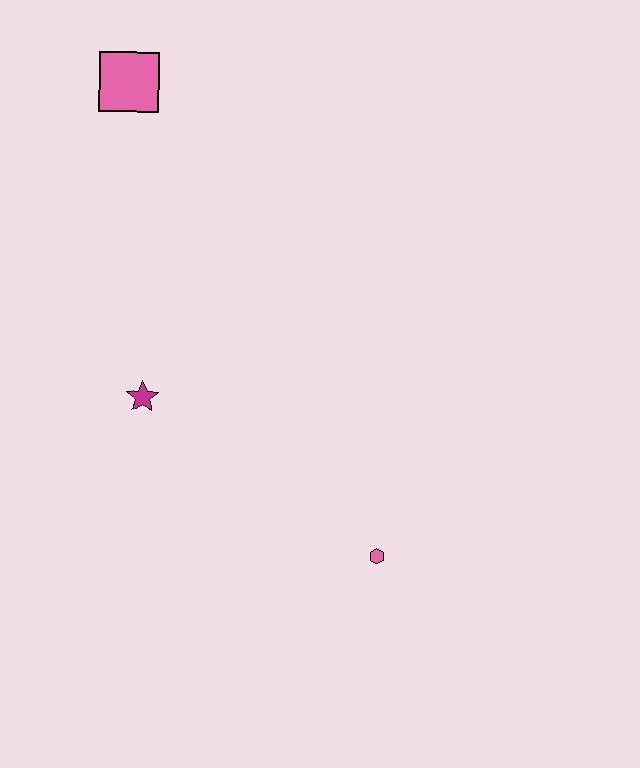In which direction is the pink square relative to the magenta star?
The pink square is above the magenta star.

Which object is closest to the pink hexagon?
The magenta star is closest to the pink hexagon.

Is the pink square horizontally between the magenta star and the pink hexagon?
No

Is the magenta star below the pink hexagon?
No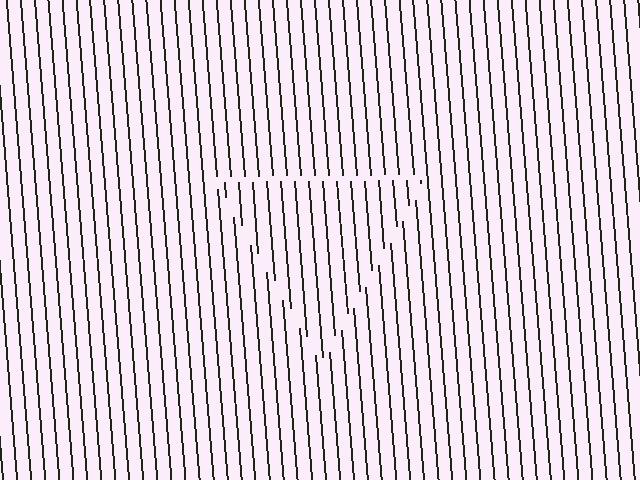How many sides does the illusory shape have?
3 sides — the line-ends trace a triangle.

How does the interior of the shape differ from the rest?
The interior of the shape contains the same grating, shifted by half a period — the contour is defined by the phase discontinuity where line-ends from the inner and outer gratings abut.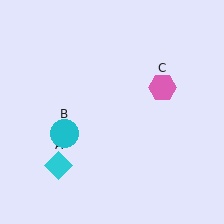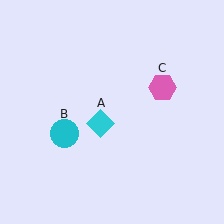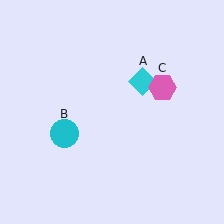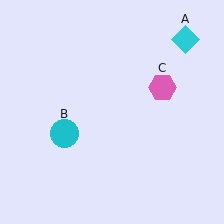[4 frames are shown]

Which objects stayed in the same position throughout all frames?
Cyan circle (object B) and pink hexagon (object C) remained stationary.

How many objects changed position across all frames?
1 object changed position: cyan diamond (object A).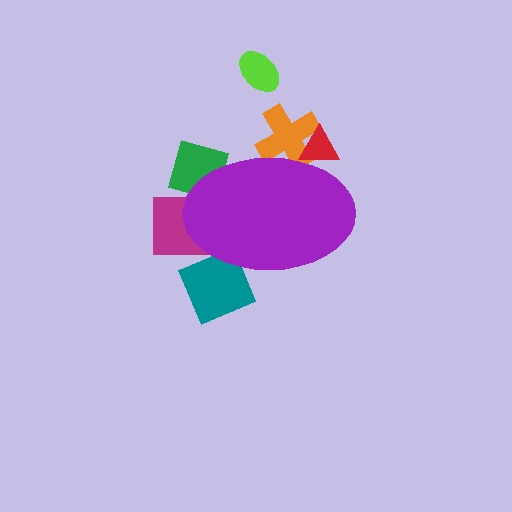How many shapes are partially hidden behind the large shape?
5 shapes are partially hidden.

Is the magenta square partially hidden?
Yes, the magenta square is partially hidden behind the purple ellipse.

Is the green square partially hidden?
Yes, the green square is partially hidden behind the purple ellipse.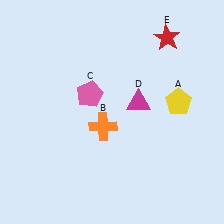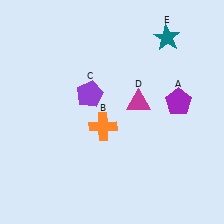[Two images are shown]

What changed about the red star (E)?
In Image 1, E is red. In Image 2, it changed to teal.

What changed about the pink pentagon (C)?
In Image 1, C is pink. In Image 2, it changed to purple.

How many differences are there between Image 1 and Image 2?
There are 3 differences between the two images.